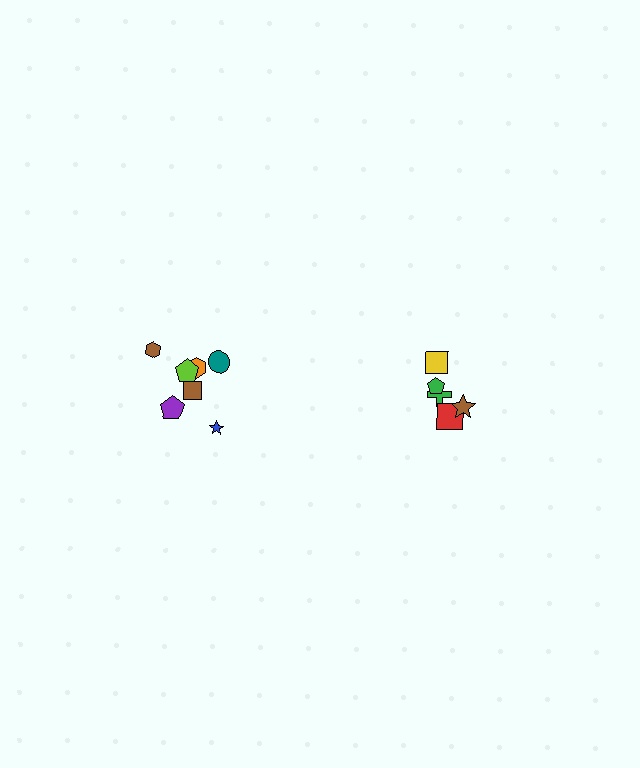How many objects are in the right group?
There are 5 objects.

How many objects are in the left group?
There are 7 objects.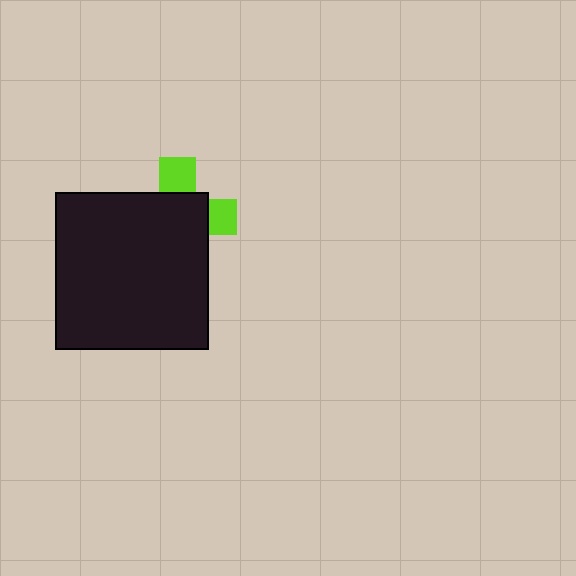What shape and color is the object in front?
The object in front is a black rectangle.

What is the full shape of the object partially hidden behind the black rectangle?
The partially hidden object is a lime cross.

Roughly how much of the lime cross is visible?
A small part of it is visible (roughly 30%).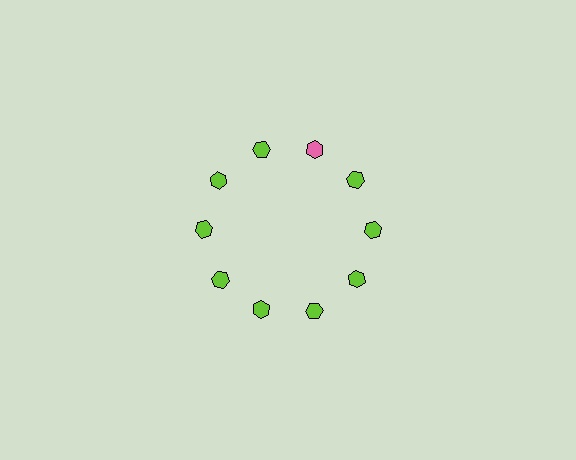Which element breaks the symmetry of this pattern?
The pink hexagon at roughly the 1 o'clock position breaks the symmetry. All other shapes are lime hexagons.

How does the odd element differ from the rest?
It has a different color: pink instead of lime.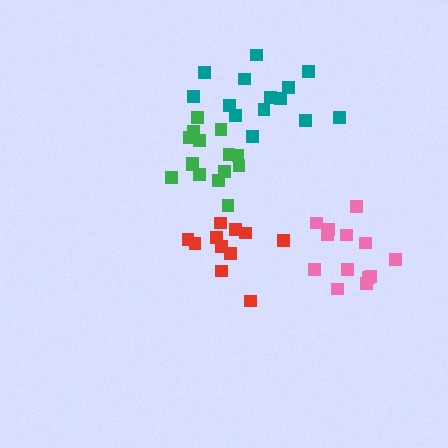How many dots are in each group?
Group 1: 15 dots, Group 2: 13 dots, Group 3: 11 dots, Group 4: 14 dots (53 total).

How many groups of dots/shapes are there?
There are 4 groups.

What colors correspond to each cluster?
The clusters are colored: green, pink, red, teal.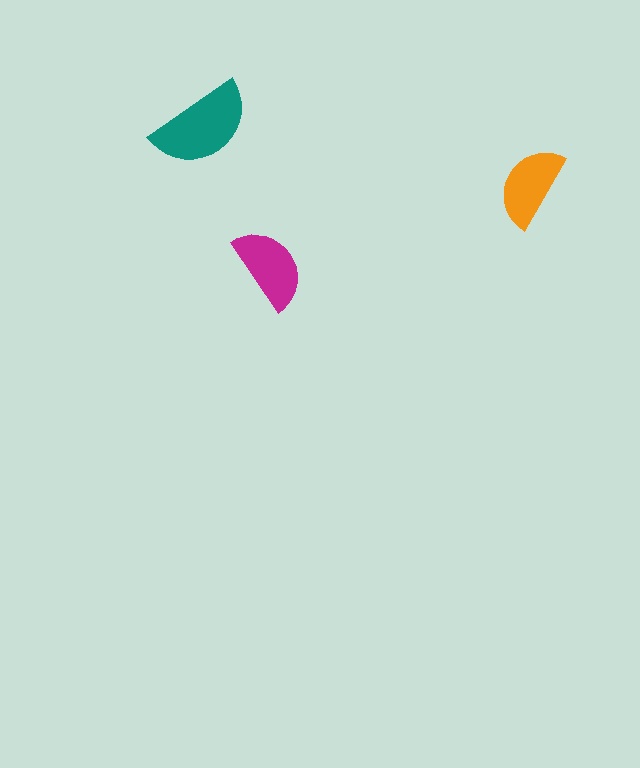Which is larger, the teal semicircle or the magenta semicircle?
The teal one.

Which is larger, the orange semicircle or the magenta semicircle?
The magenta one.